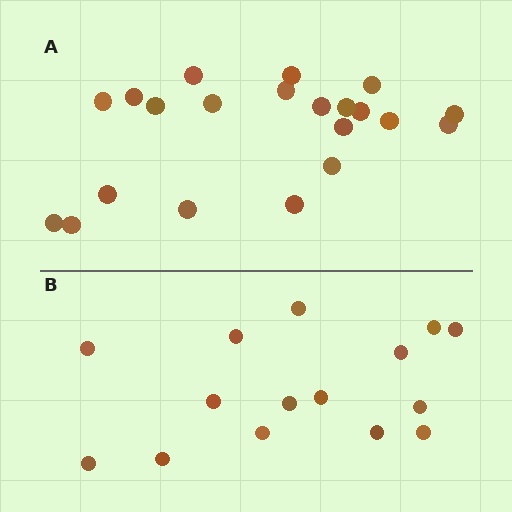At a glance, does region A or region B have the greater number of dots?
Region A (the top region) has more dots.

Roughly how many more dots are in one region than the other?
Region A has about 6 more dots than region B.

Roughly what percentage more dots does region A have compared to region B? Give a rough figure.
About 40% more.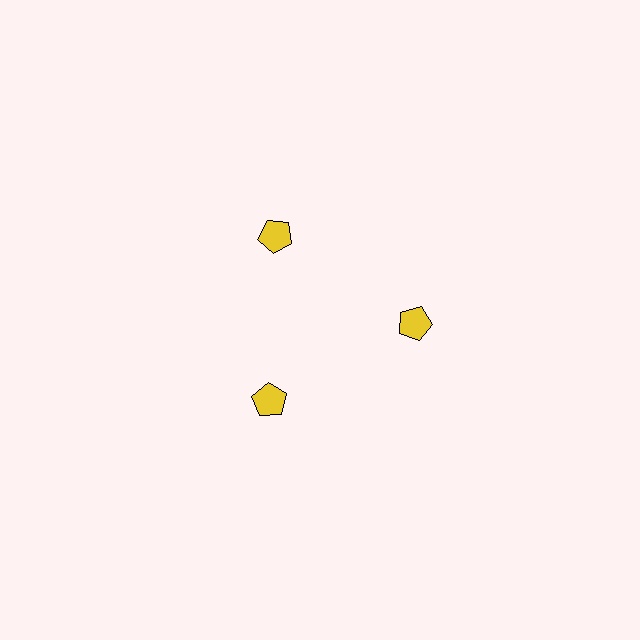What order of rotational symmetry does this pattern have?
This pattern has 3-fold rotational symmetry.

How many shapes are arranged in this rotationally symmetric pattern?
There are 3 shapes, arranged in 3 groups of 1.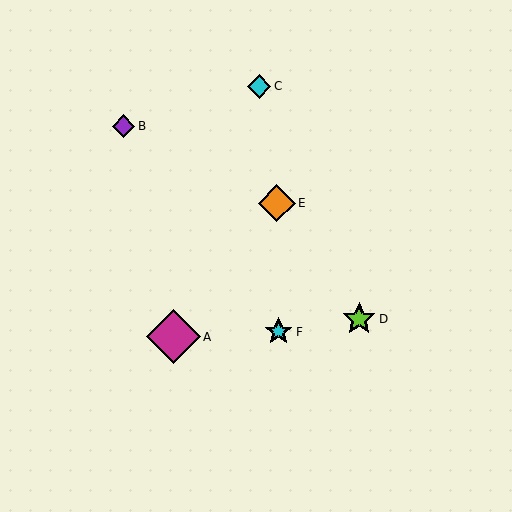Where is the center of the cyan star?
The center of the cyan star is at (279, 332).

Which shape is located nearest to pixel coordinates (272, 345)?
The cyan star (labeled F) at (279, 332) is nearest to that location.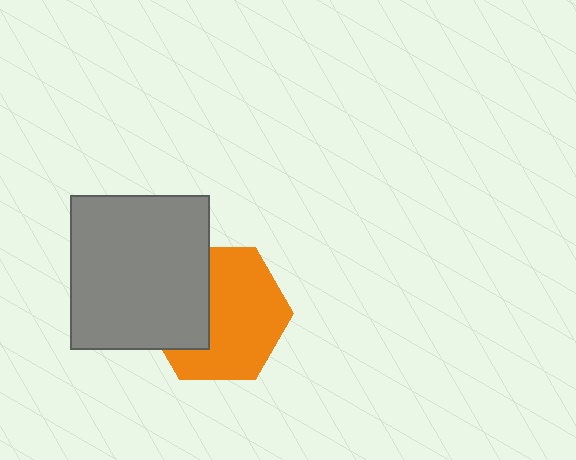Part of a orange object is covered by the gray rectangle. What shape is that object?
It is a hexagon.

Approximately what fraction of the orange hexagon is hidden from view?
Roughly 35% of the orange hexagon is hidden behind the gray rectangle.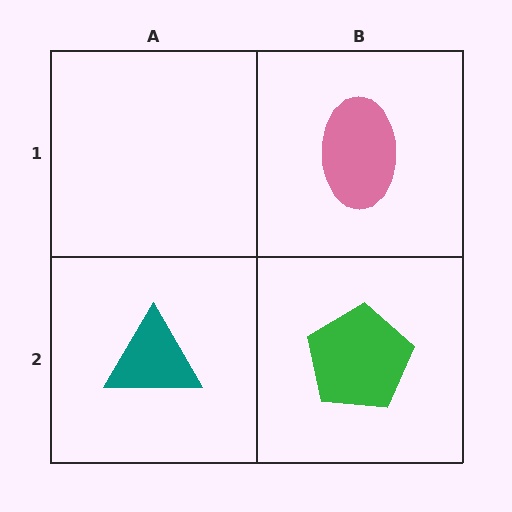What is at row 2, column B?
A green pentagon.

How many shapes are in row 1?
1 shape.